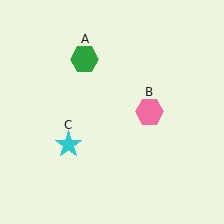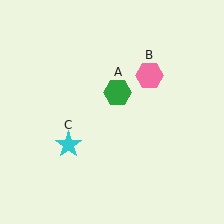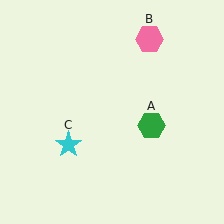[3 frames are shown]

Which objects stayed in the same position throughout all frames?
Cyan star (object C) remained stationary.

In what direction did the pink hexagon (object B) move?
The pink hexagon (object B) moved up.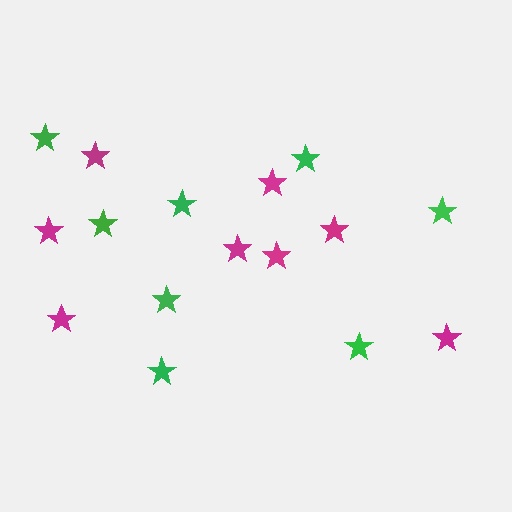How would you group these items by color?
There are 2 groups: one group of magenta stars (8) and one group of green stars (8).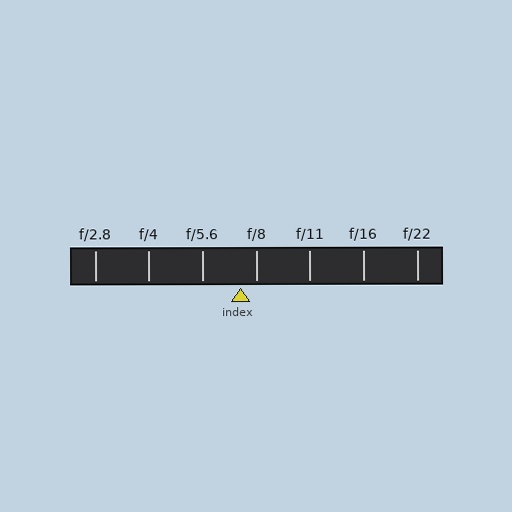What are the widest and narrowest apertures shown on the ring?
The widest aperture shown is f/2.8 and the narrowest is f/22.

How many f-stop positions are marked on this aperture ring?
There are 7 f-stop positions marked.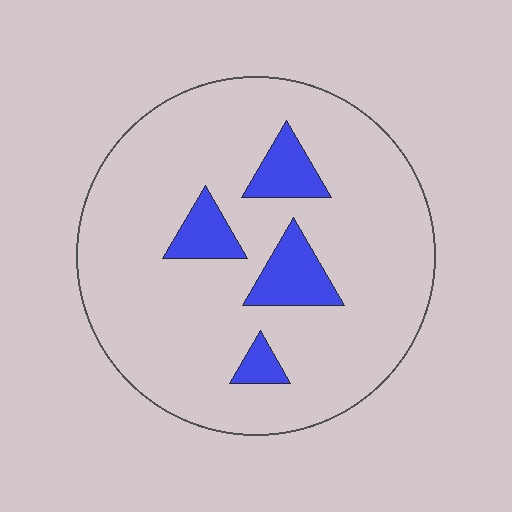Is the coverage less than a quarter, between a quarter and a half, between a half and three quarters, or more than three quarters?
Less than a quarter.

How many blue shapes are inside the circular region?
4.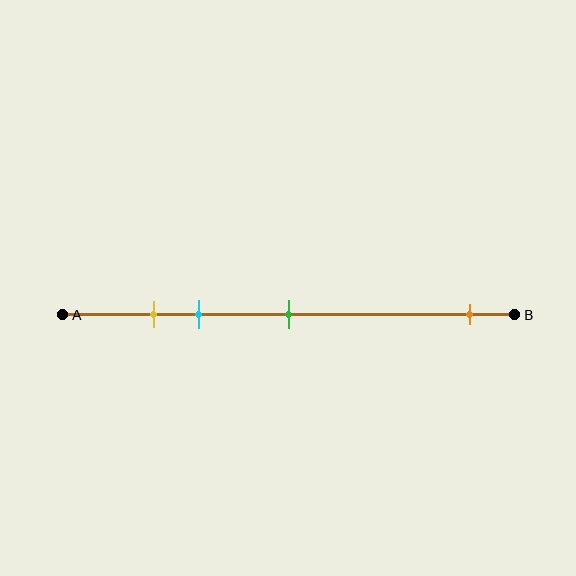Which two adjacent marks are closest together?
The yellow and cyan marks are the closest adjacent pair.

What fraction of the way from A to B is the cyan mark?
The cyan mark is approximately 30% (0.3) of the way from A to B.